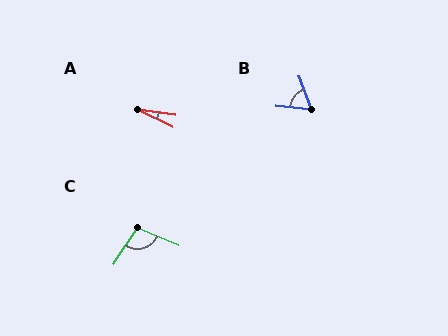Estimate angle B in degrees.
Approximately 63 degrees.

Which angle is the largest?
C, at approximately 101 degrees.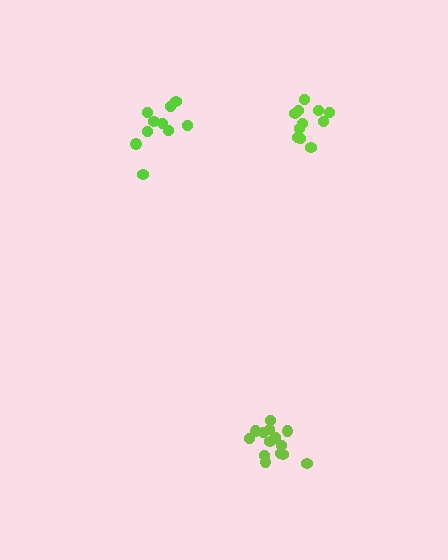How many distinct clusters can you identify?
There are 3 distinct clusters.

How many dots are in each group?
Group 1: 14 dots, Group 2: 10 dots, Group 3: 11 dots (35 total).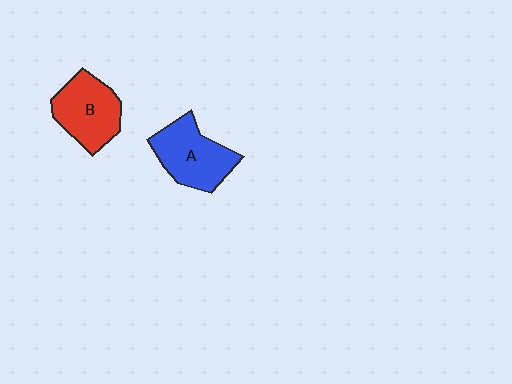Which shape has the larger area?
Shape A (blue).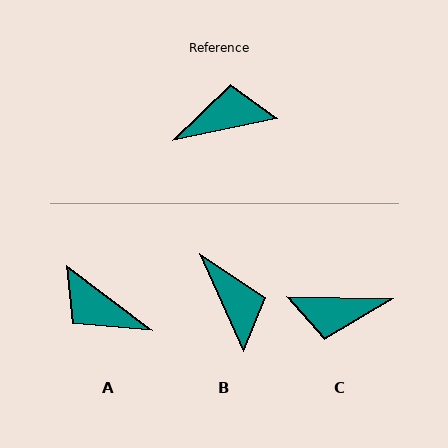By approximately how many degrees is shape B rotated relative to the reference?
Approximately 77 degrees clockwise.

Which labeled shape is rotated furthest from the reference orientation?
C, about 167 degrees away.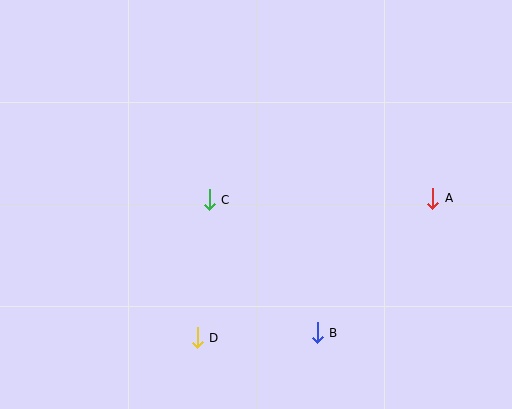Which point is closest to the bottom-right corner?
Point B is closest to the bottom-right corner.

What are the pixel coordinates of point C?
Point C is at (209, 200).